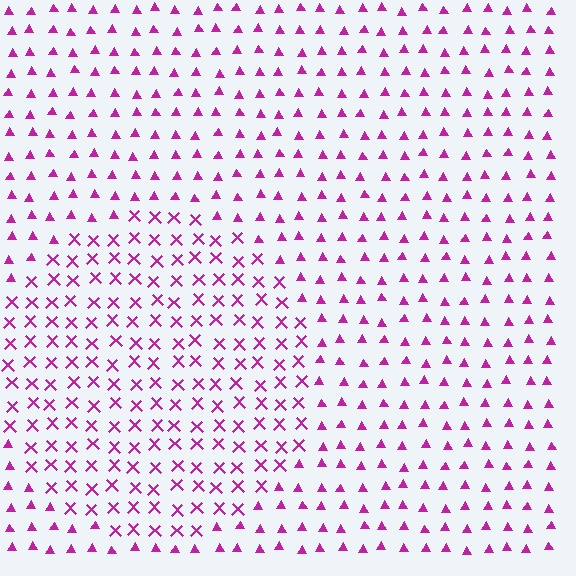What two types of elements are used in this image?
The image uses X marks inside the circle region and triangles outside it.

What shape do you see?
I see a circle.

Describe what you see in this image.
The image is filled with small magenta elements arranged in a uniform grid. A circle-shaped region contains X marks, while the surrounding area contains triangles. The boundary is defined purely by the change in element shape.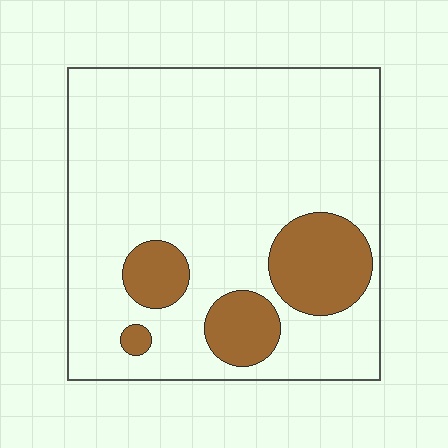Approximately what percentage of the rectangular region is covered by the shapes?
Approximately 20%.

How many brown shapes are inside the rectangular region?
4.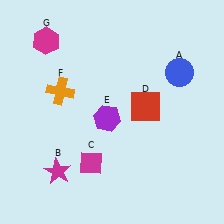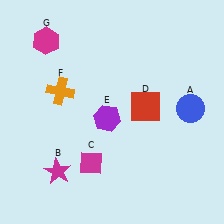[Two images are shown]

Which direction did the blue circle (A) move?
The blue circle (A) moved down.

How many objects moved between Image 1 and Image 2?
1 object moved between the two images.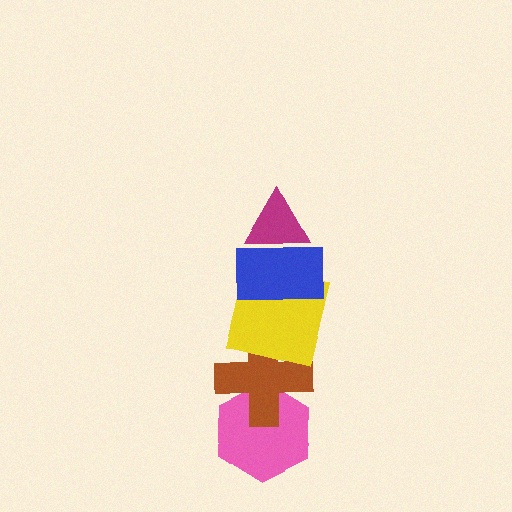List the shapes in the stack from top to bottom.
From top to bottom: the magenta triangle, the blue rectangle, the yellow square, the brown cross, the pink hexagon.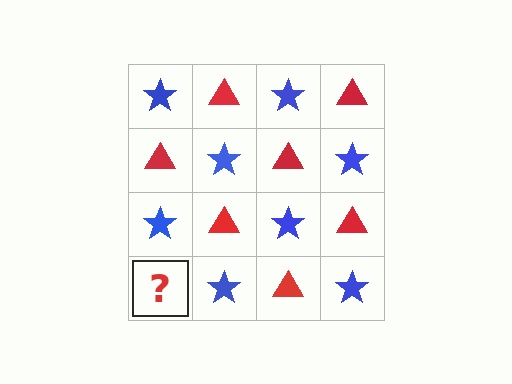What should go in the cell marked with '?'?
The missing cell should contain a red triangle.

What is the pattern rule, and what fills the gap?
The rule is that it alternates blue star and red triangle in a checkerboard pattern. The gap should be filled with a red triangle.